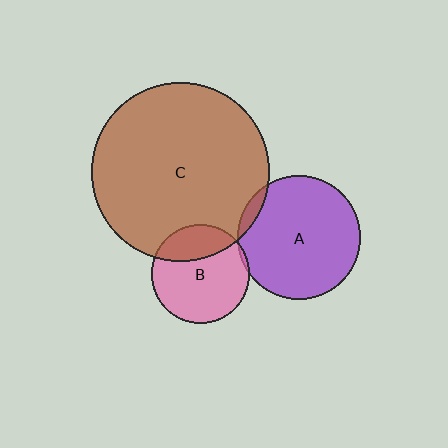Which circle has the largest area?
Circle C (brown).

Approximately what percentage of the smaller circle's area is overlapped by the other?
Approximately 5%.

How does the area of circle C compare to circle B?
Approximately 3.3 times.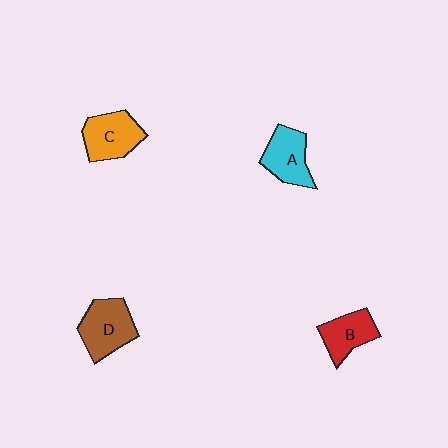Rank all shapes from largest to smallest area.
From largest to smallest: D (brown), C (orange), A (cyan), B (red).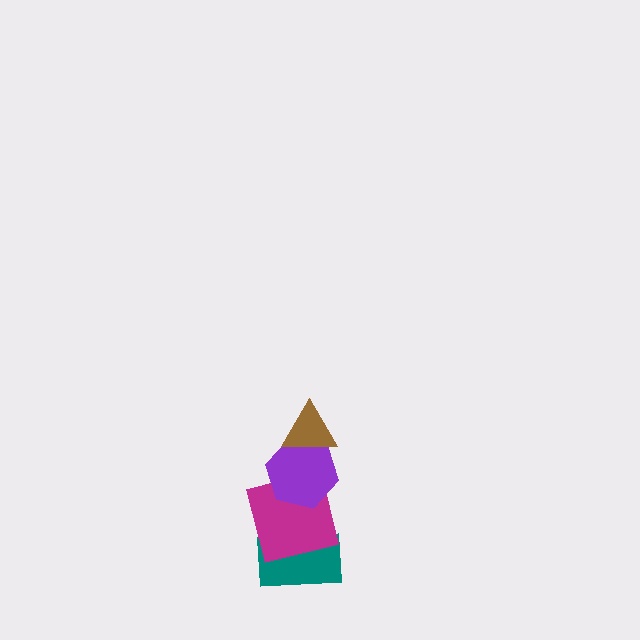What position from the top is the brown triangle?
The brown triangle is 1st from the top.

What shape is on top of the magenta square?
The purple hexagon is on top of the magenta square.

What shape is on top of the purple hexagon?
The brown triangle is on top of the purple hexagon.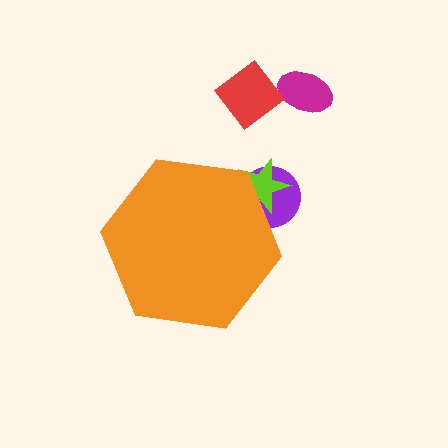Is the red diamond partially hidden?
No, the red diamond is fully visible.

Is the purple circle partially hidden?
Yes, the purple circle is partially hidden behind the orange hexagon.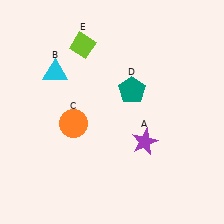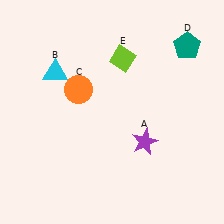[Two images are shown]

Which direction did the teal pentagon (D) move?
The teal pentagon (D) moved right.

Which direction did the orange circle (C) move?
The orange circle (C) moved up.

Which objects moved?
The objects that moved are: the orange circle (C), the teal pentagon (D), the lime diamond (E).